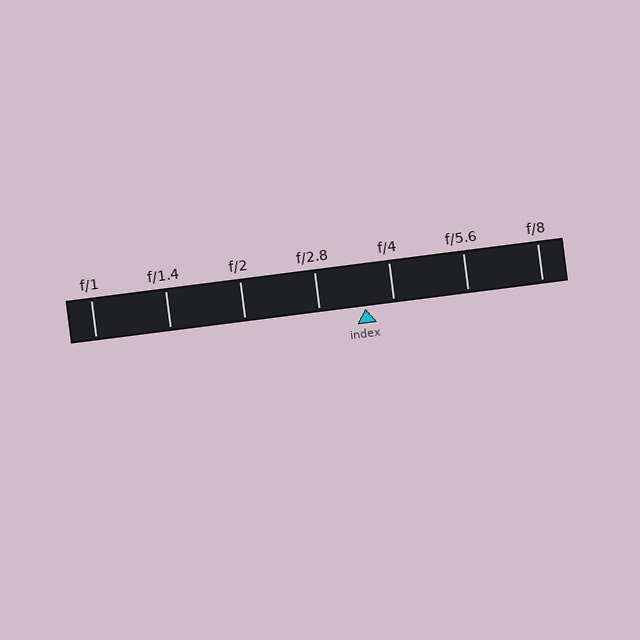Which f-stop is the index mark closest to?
The index mark is closest to f/4.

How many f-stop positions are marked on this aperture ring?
There are 7 f-stop positions marked.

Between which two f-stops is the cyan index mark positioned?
The index mark is between f/2.8 and f/4.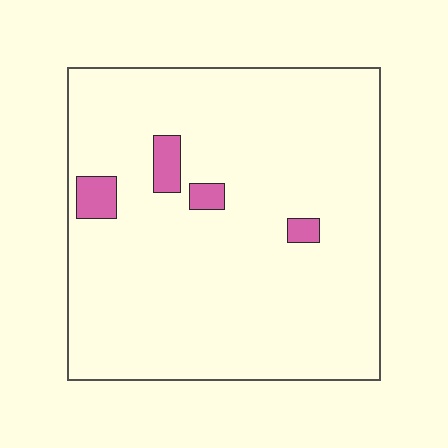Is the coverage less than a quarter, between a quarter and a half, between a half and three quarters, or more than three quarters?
Less than a quarter.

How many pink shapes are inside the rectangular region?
4.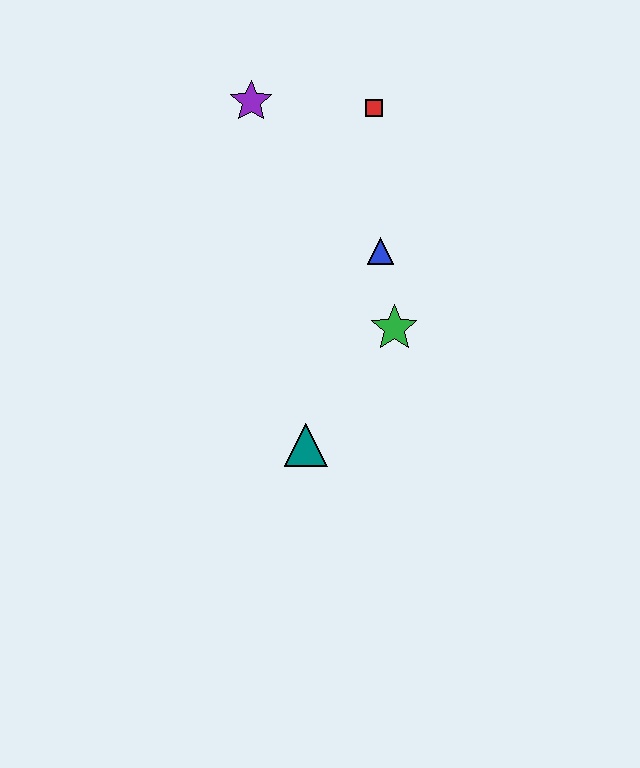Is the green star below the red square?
Yes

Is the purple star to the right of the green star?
No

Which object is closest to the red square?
The purple star is closest to the red square.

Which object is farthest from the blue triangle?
The teal triangle is farthest from the blue triangle.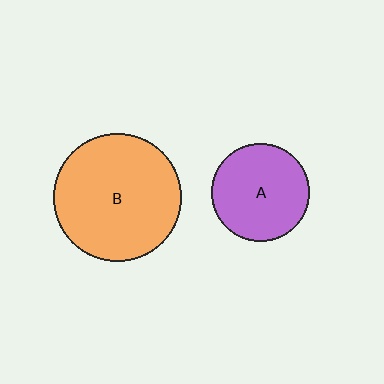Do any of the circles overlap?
No, none of the circles overlap.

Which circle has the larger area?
Circle B (orange).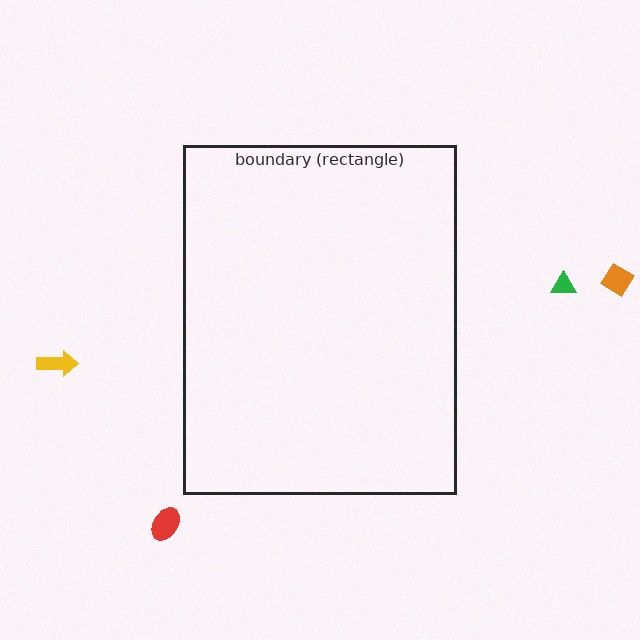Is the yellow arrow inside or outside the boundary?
Outside.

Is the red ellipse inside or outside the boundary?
Outside.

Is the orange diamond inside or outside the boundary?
Outside.